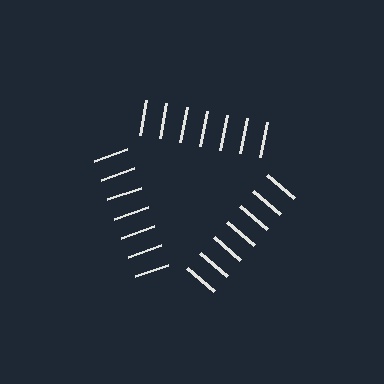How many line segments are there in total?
21 — 7 along each of the 3 edges.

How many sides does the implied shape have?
3 sides — the line-ends trace a triangle.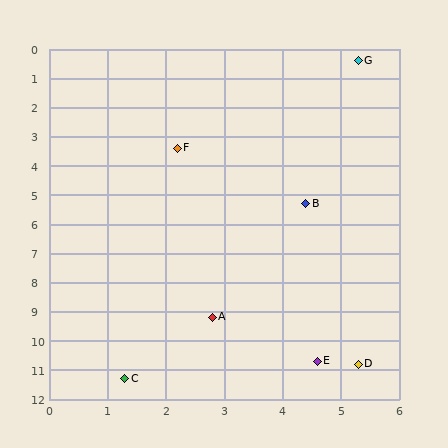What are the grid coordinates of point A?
Point A is at approximately (2.8, 9.2).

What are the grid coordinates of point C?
Point C is at approximately (1.3, 11.3).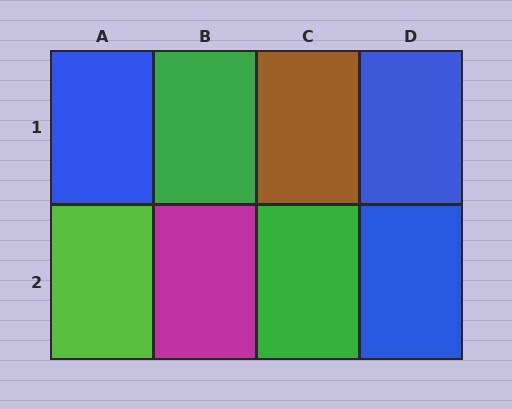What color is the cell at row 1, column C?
Brown.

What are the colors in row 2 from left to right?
Lime, magenta, green, blue.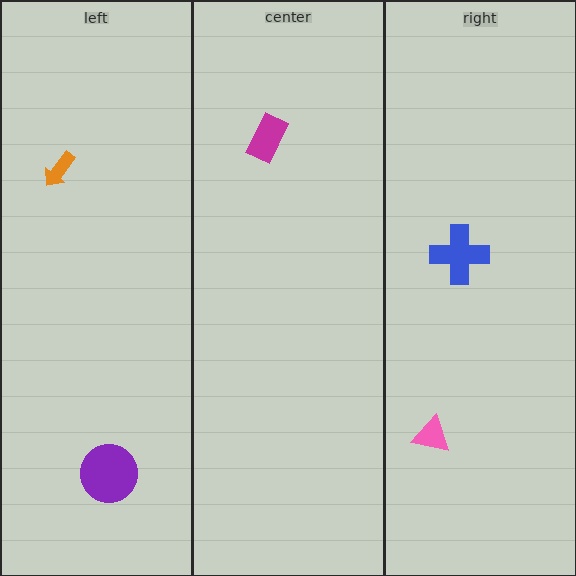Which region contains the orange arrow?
The left region.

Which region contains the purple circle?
The left region.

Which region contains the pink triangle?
The right region.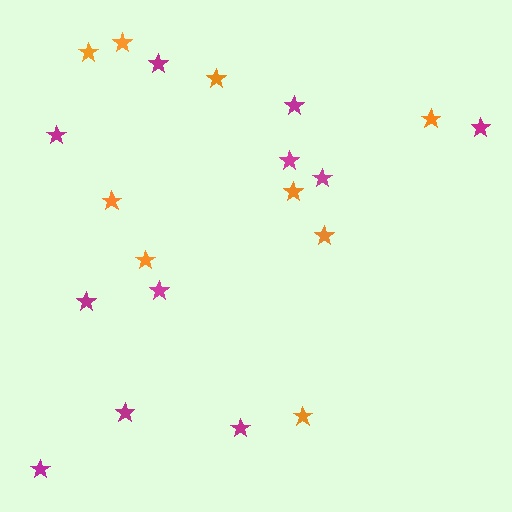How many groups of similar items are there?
There are 2 groups: one group of magenta stars (11) and one group of orange stars (9).